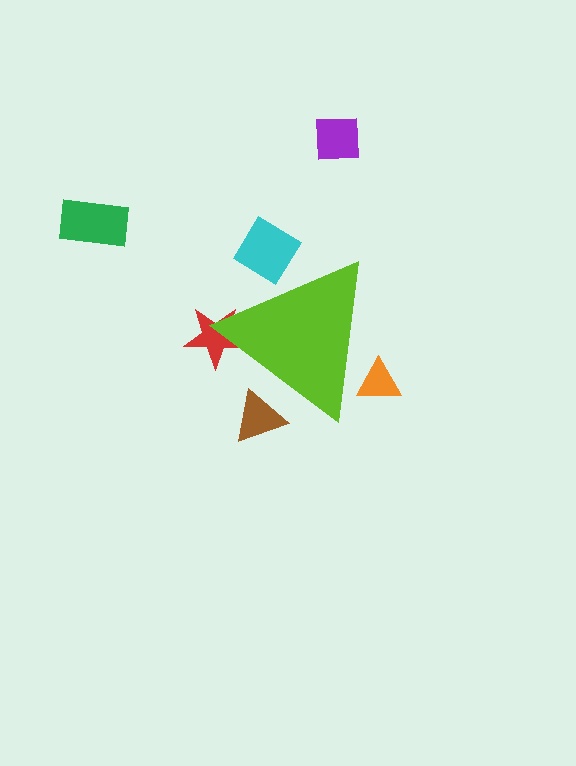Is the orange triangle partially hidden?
Yes, the orange triangle is partially hidden behind the lime triangle.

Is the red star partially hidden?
Yes, the red star is partially hidden behind the lime triangle.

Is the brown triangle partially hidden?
Yes, the brown triangle is partially hidden behind the lime triangle.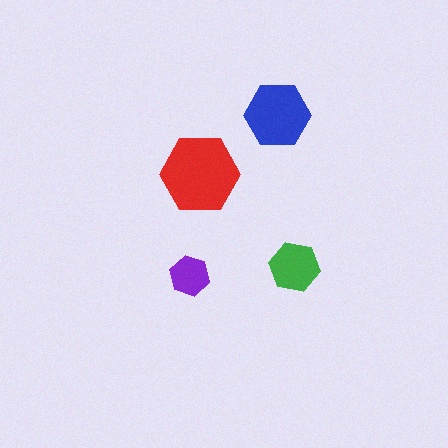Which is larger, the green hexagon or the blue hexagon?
The blue one.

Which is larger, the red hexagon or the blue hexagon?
The red one.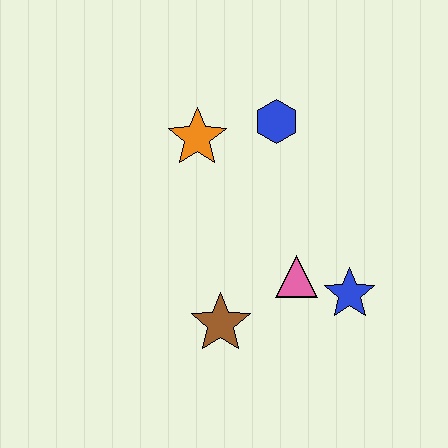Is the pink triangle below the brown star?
No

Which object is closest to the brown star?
The pink triangle is closest to the brown star.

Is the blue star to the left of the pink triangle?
No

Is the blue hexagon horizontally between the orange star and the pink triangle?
Yes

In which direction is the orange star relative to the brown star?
The orange star is above the brown star.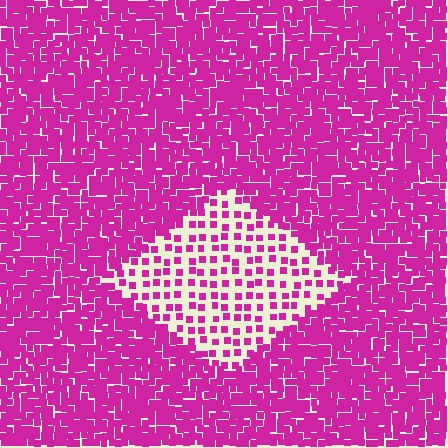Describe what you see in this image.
The image contains small magenta elements arranged at two different densities. A diamond-shaped region is visible where the elements are less densely packed than the surrounding area.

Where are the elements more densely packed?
The elements are more densely packed outside the diamond boundary.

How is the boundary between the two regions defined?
The boundary is defined by a change in element density (approximately 2.9x ratio). All elements are the same color, size, and shape.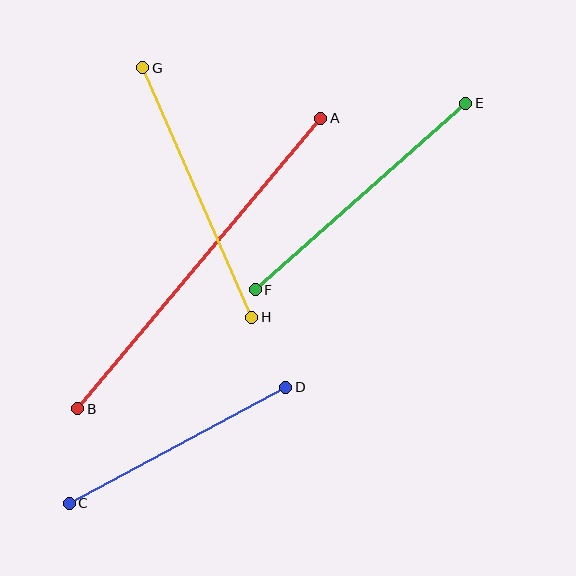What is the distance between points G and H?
The distance is approximately 272 pixels.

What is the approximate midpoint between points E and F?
The midpoint is at approximately (361, 196) pixels.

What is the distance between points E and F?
The distance is approximately 281 pixels.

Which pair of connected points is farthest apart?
Points A and B are farthest apart.